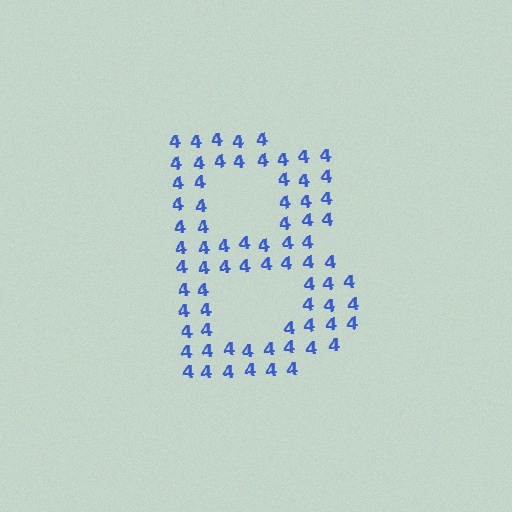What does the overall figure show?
The overall figure shows the letter B.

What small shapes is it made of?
It is made of small digit 4's.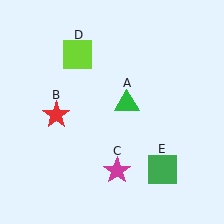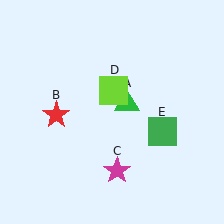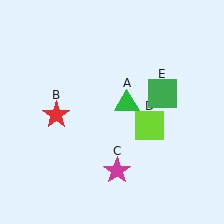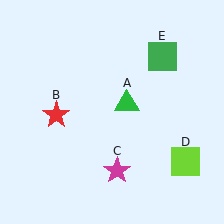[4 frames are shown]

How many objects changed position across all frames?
2 objects changed position: lime square (object D), green square (object E).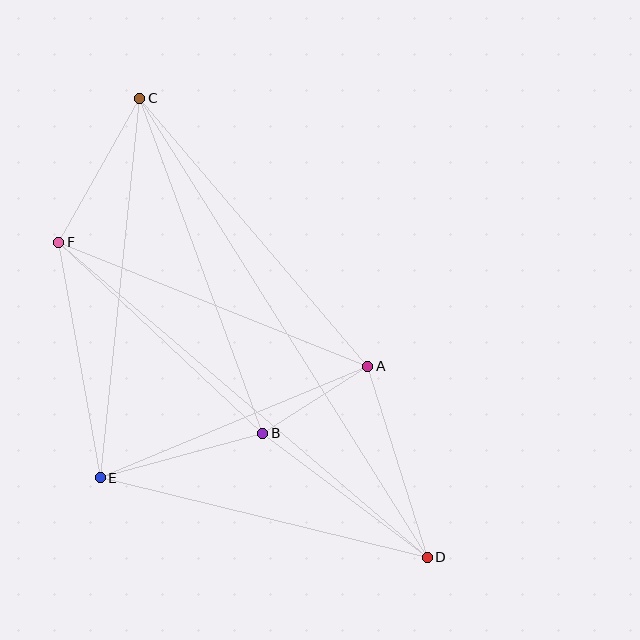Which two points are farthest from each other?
Points C and D are farthest from each other.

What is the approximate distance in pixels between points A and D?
The distance between A and D is approximately 200 pixels.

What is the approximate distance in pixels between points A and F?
The distance between A and F is approximately 333 pixels.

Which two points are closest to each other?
Points A and B are closest to each other.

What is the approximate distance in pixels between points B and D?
The distance between B and D is approximately 206 pixels.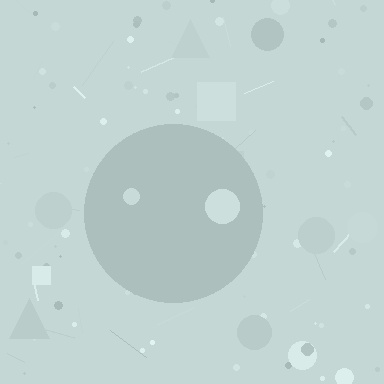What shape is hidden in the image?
A circle is hidden in the image.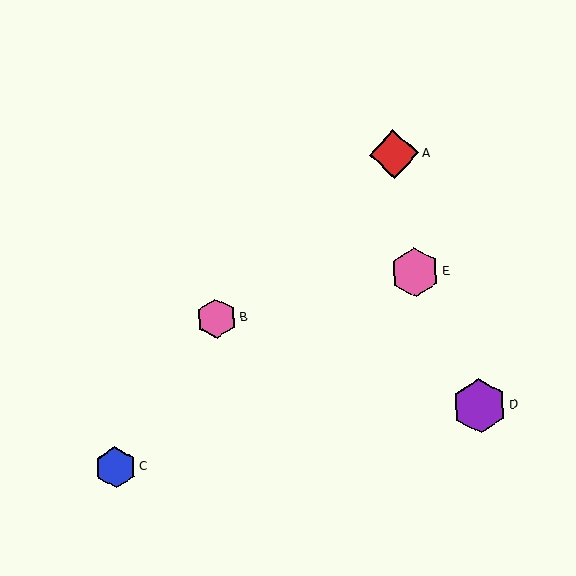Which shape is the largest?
The purple hexagon (labeled D) is the largest.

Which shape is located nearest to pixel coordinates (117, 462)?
The blue hexagon (labeled C) at (116, 468) is nearest to that location.